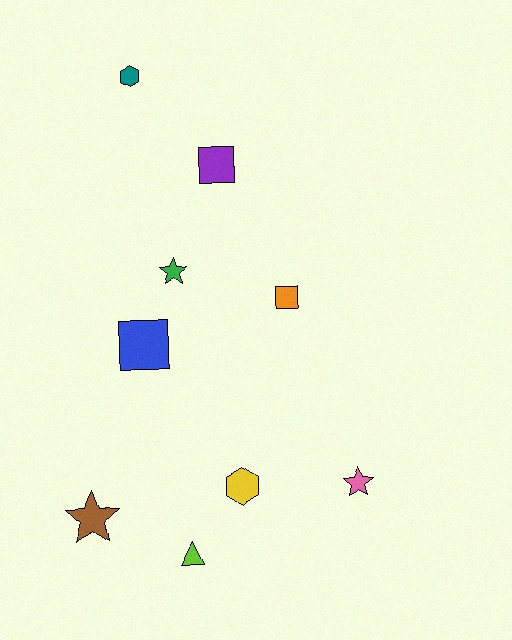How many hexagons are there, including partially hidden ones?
There are 2 hexagons.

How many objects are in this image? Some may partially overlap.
There are 9 objects.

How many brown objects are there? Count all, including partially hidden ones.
There is 1 brown object.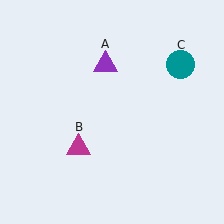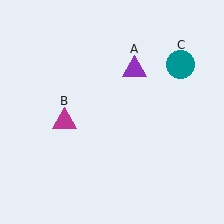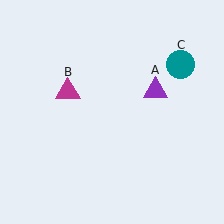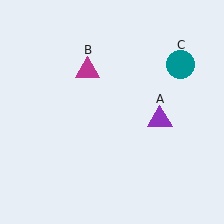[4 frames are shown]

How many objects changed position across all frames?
2 objects changed position: purple triangle (object A), magenta triangle (object B).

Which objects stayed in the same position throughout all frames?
Teal circle (object C) remained stationary.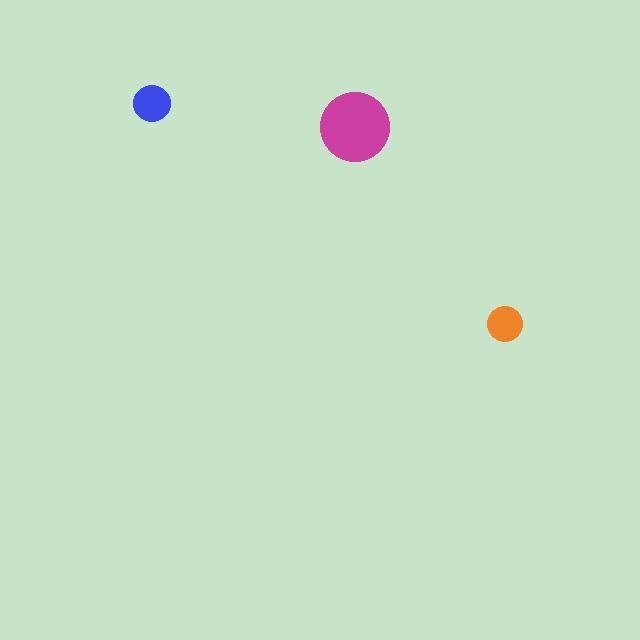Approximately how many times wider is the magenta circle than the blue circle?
About 2 times wider.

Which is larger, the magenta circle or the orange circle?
The magenta one.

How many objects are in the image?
There are 3 objects in the image.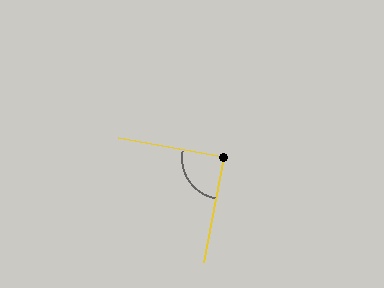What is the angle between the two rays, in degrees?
Approximately 89 degrees.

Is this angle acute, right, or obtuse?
It is approximately a right angle.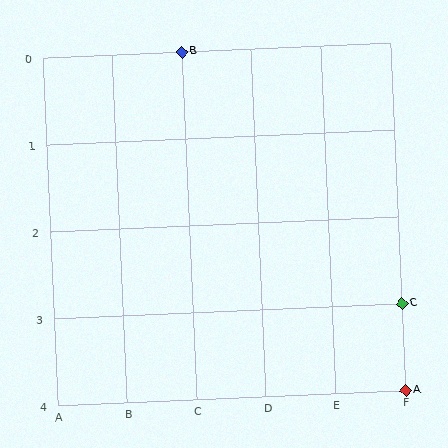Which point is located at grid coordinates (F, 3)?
Point C is at (F, 3).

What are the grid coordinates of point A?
Point A is at grid coordinates (F, 4).